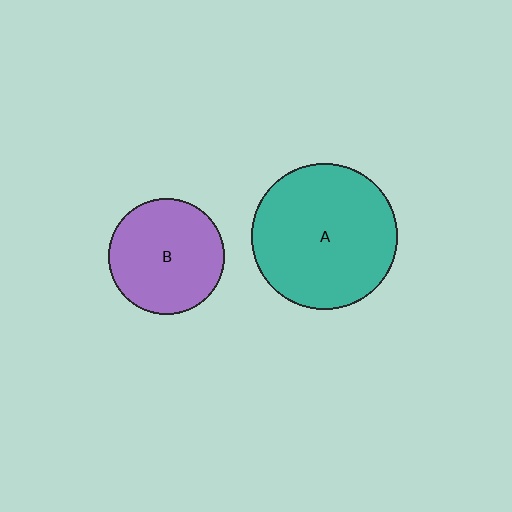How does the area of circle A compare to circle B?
Approximately 1.6 times.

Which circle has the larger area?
Circle A (teal).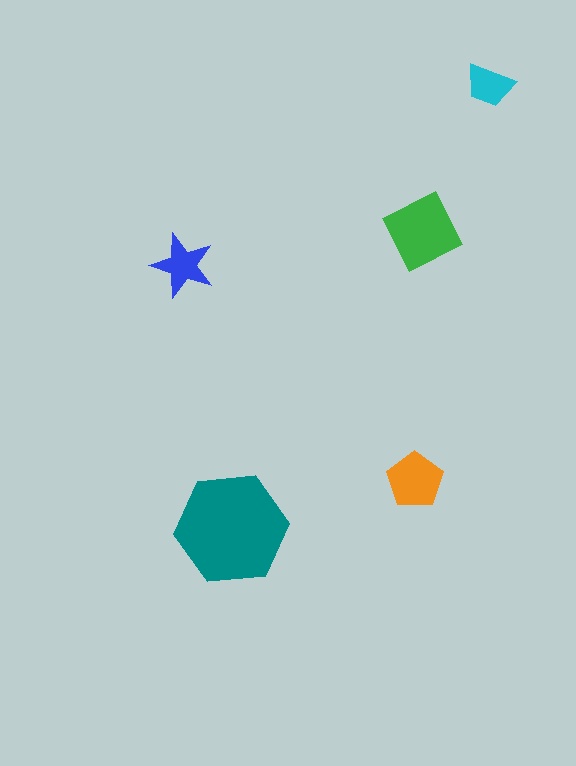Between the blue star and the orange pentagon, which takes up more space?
The orange pentagon.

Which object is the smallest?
The cyan trapezoid.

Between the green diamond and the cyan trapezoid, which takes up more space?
The green diamond.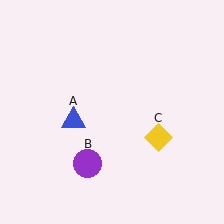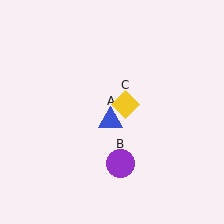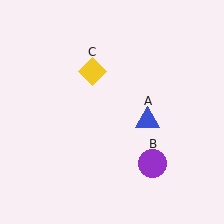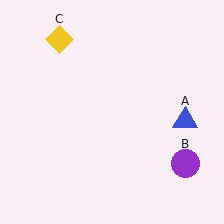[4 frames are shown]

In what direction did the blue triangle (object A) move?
The blue triangle (object A) moved right.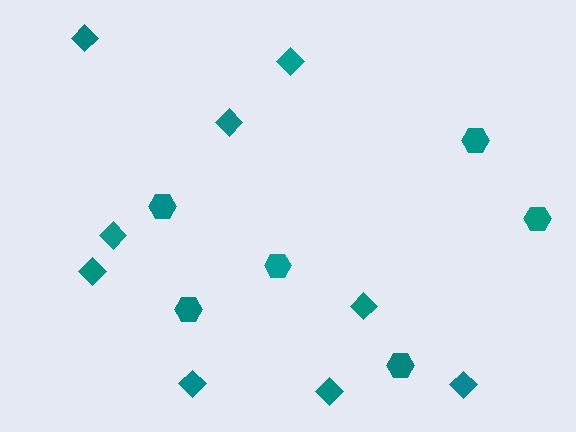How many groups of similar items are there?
There are 2 groups: one group of diamonds (9) and one group of hexagons (6).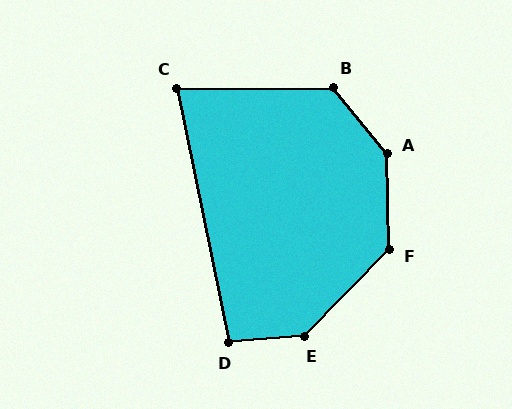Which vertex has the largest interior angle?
A, at approximately 142 degrees.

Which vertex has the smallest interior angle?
C, at approximately 79 degrees.